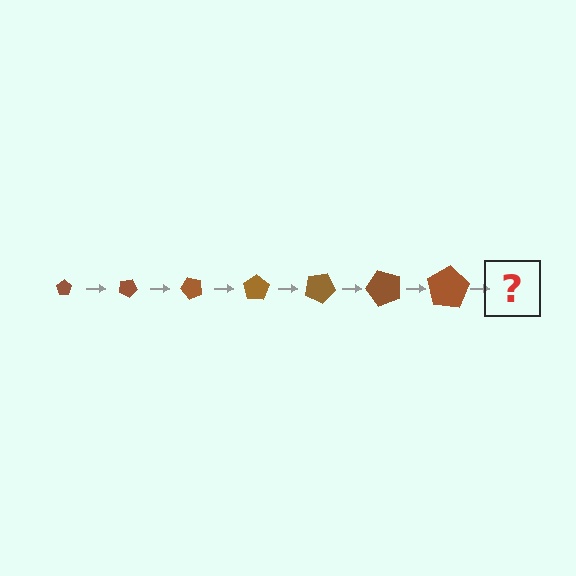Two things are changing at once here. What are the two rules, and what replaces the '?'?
The two rules are that the pentagon grows larger each step and it rotates 25 degrees each step. The '?' should be a pentagon, larger than the previous one and rotated 175 degrees from the start.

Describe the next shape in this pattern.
It should be a pentagon, larger than the previous one and rotated 175 degrees from the start.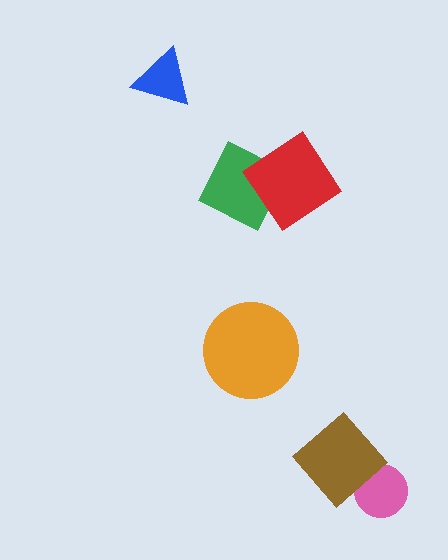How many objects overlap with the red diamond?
1 object overlaps with the red diamond.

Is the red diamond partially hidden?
No, no other shape covers it.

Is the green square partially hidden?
Yes, it is partially covered by another shape.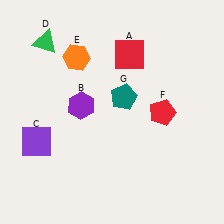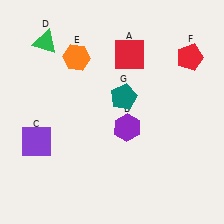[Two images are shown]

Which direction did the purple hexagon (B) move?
The purple hexagon (B) moved right.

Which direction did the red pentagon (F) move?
The red pentagon (F) moved up.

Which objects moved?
The objects that moved are: the purple hexagon (B), the red pentagon (F).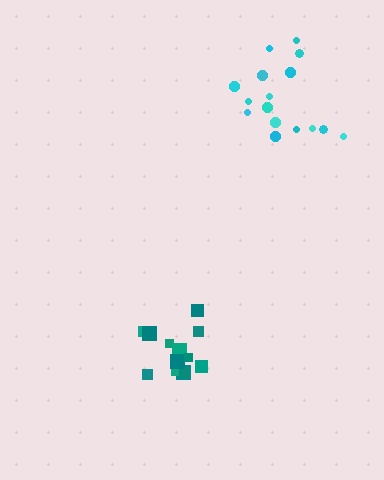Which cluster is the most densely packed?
Teal.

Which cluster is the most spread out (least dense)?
Cyan.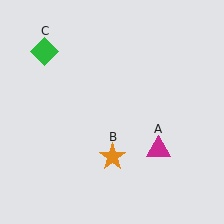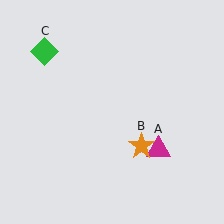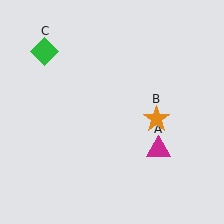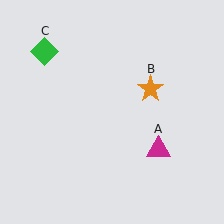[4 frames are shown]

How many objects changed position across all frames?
1 object changed position: orange star (object B).